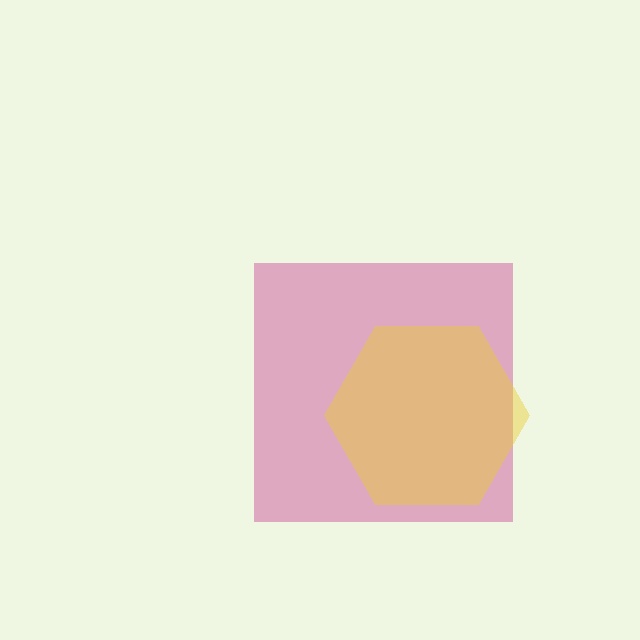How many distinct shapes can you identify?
There are 2 distinct shapes: a magenta square, a yellow hexagon.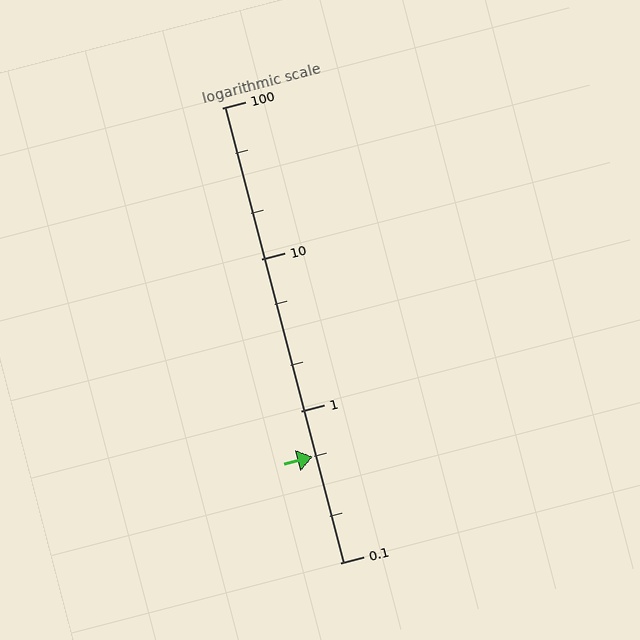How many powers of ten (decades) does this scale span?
The scale spans 3 decades, from 0.1 to 100.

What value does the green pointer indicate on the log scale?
The pointer indicates approximately 0.5.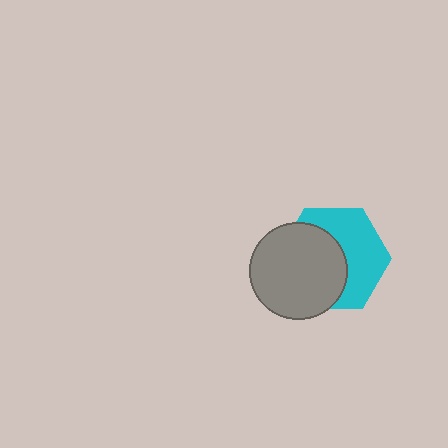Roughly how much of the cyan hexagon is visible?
About half of it is visible (roughly 50%).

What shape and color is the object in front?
The object in front is a gray circle.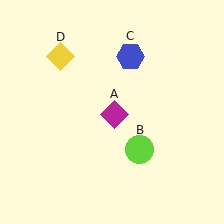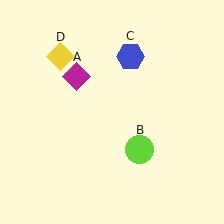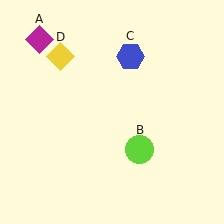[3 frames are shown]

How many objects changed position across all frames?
1 object changed position: magenta diamond (object A).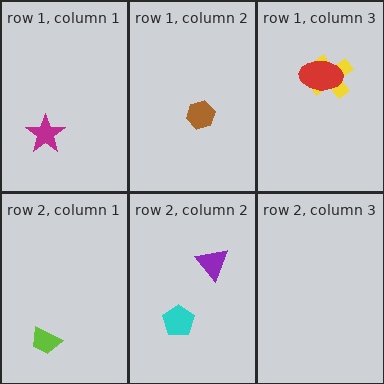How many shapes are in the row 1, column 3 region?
2.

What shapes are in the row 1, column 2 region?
The brown hexagon.